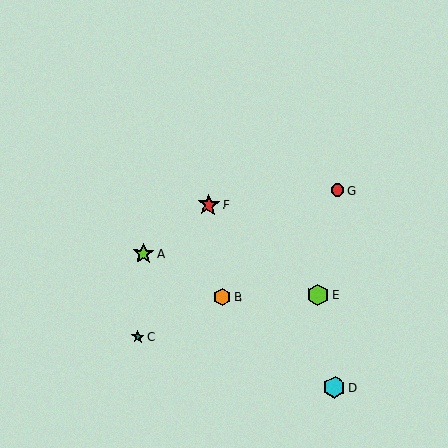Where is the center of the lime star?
The center of the lime star is at (143, 254).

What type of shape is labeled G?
Shape G is a red circle.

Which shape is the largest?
The red star (labeled F) is the largest.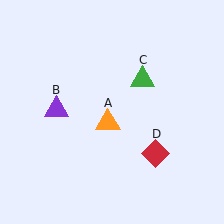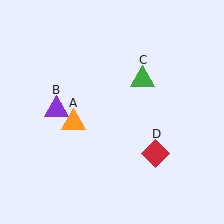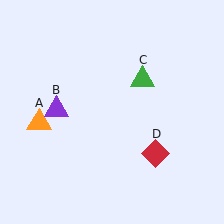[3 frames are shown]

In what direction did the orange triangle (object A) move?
The orange triangle (object A) moved left.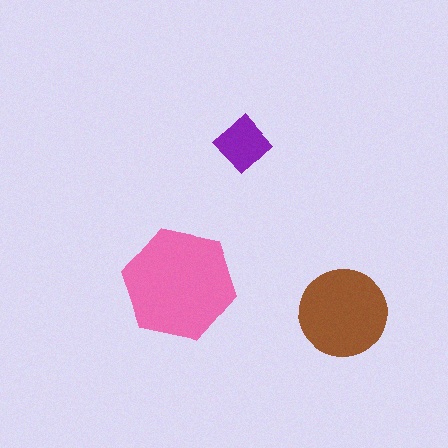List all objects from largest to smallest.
The pink hexagon, the brown circle, the purple diamond.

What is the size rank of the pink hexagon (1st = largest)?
1st.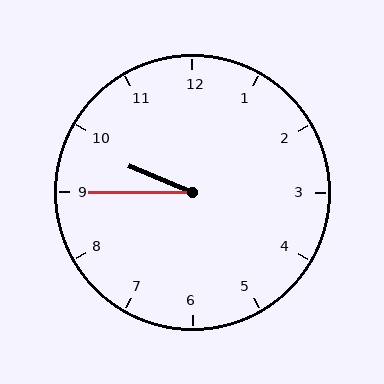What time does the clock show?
9:45.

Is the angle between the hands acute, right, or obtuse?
It is acute.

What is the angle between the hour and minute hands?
Approximately 22 degrees.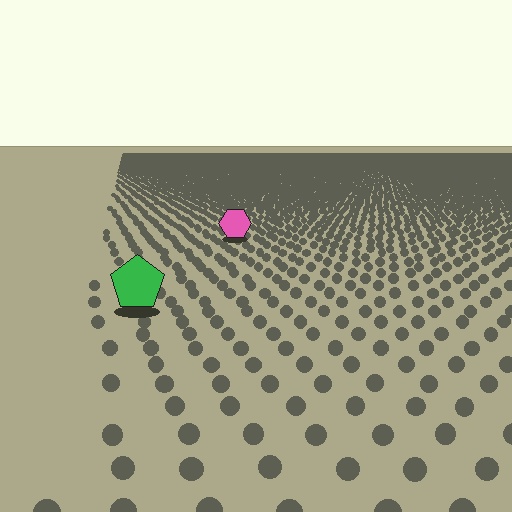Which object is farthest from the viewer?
The pink hexagon is farthest from the viewer. It appears smaller and the ground texture around it is denser.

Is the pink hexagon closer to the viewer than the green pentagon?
No. The green pentagon is closer — you can tell from the texture gradient: the ground texture is coarser near it.